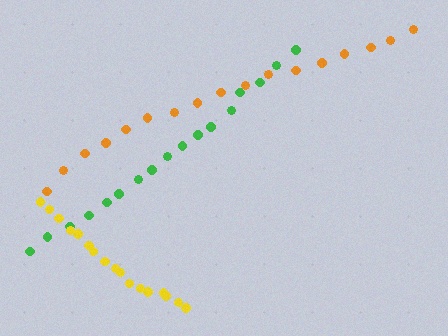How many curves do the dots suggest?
There are 3 distinct paths.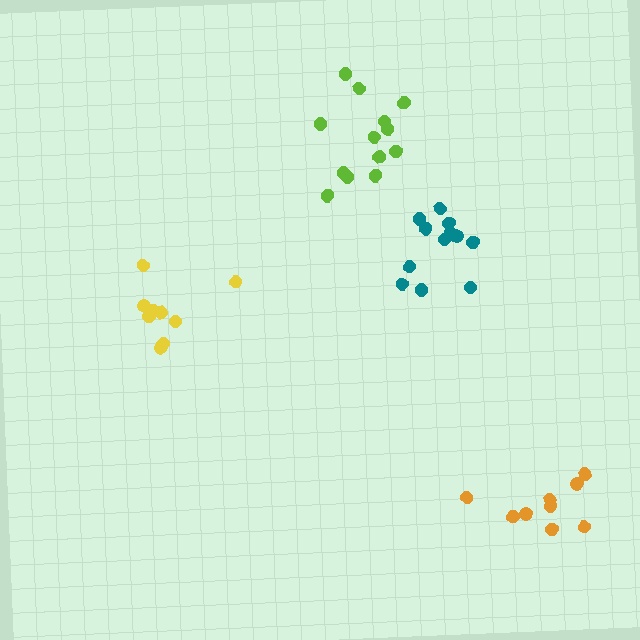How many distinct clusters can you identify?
There are 4 distinct clusters.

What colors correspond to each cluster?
The clusters are colored: yellow, teal, orange, lime.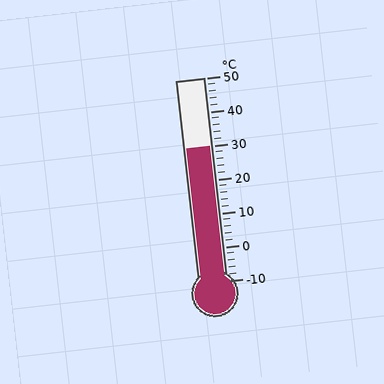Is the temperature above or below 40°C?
The temperature is below 40°C.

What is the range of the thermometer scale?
The thermometer scale ranges from -10°C to 50°C.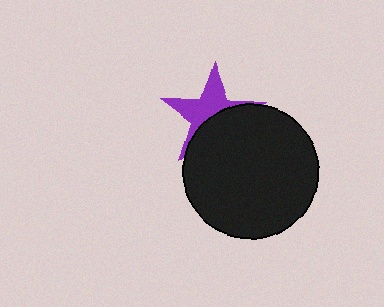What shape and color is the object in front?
The object in front is a black circle.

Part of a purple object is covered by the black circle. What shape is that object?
It is a star.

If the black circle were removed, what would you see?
You would see the complete purple star.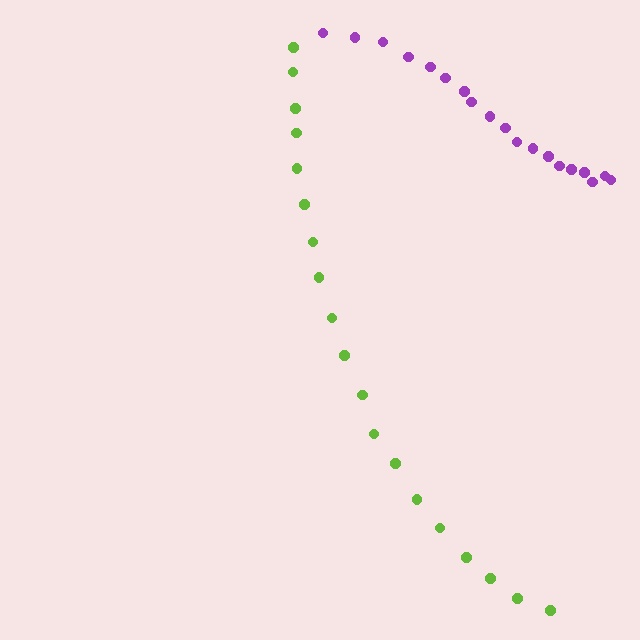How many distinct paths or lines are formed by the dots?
There are 2 distinct paths.